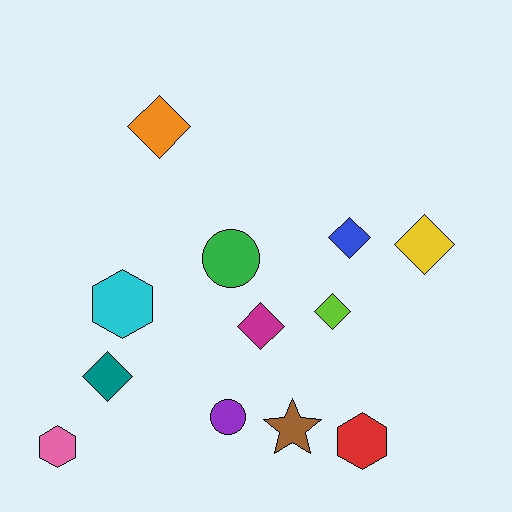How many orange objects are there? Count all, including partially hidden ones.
There is 1 orange object.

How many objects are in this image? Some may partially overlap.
There are 12 objects.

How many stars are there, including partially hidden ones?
There is 1 star.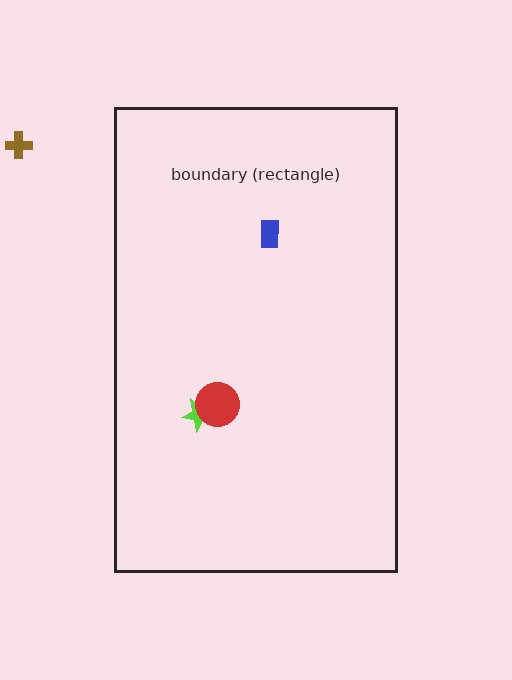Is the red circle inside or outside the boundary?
Inside.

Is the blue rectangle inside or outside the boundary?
Inside.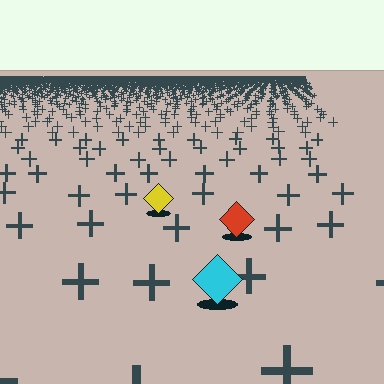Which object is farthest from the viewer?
The yellow diamond is farthest from the viewer. It appears smaller and the ground texture around it is denser.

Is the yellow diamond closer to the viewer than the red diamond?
No. The red diamond is closer — you can tell from the texture gradient: the ground texture is coarser near it.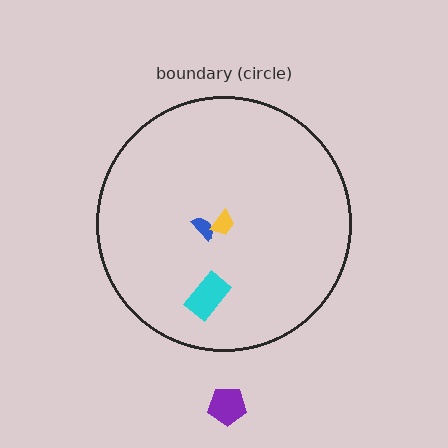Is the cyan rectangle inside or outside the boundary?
Inside.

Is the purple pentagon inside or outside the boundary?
Outside.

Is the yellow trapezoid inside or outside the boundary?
Inside.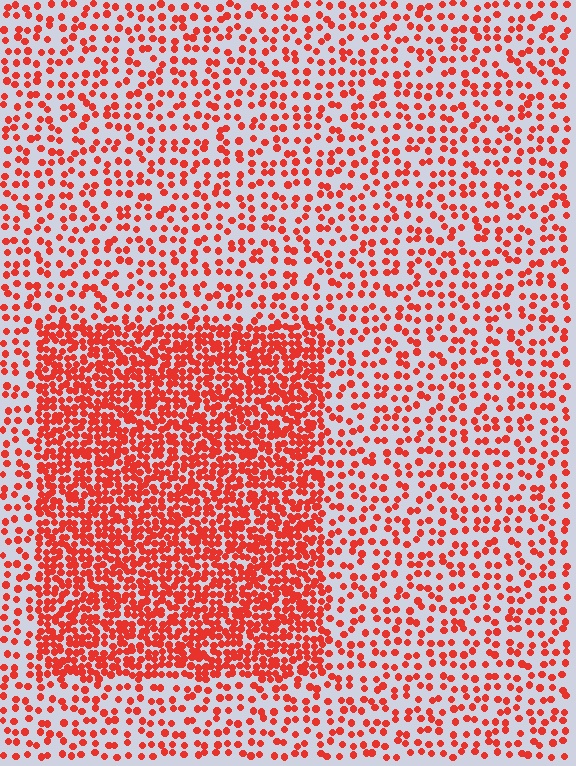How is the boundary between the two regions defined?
The boundary is defined by a change in element density (approximately 2.4x ratio). All elements are the same color, size, and shape.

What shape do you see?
I see a rectangle.